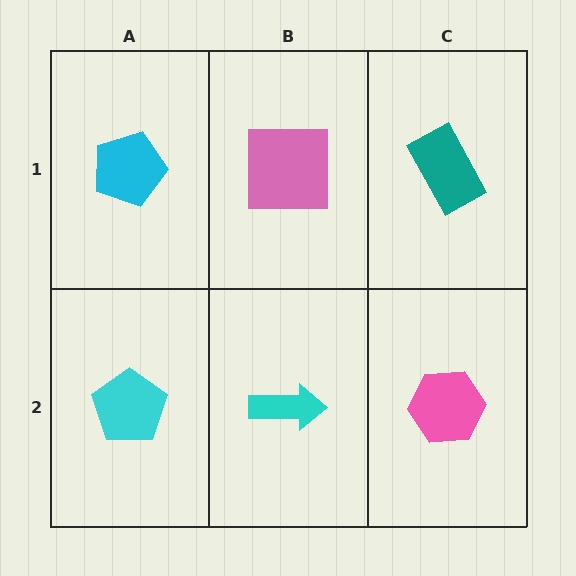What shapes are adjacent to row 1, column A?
A cyan pentagon (row 2, column A), a pink square (row 1, column B).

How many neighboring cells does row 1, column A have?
2.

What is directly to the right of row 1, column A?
A pink square.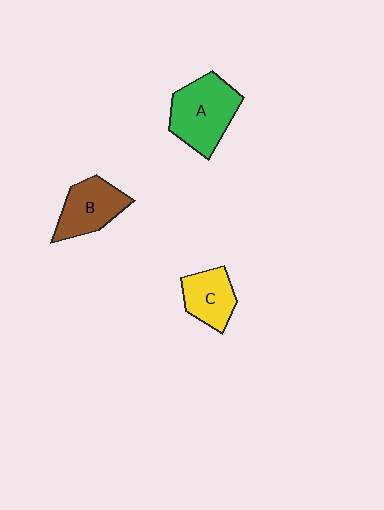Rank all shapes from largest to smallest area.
From largest to smallest: A (green), B (brown), C (yellow).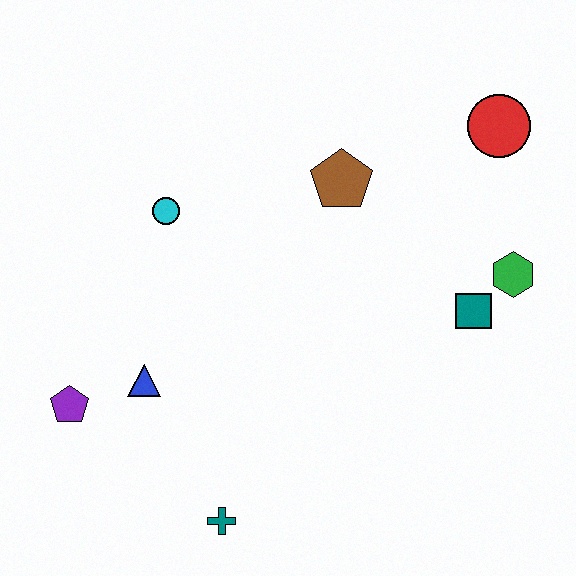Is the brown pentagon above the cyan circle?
Yes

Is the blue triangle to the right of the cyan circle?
No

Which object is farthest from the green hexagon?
The purple pentagon is farthest from the green hexagon.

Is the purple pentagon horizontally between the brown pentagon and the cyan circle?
No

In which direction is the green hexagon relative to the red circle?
The green hexagon is below the red circle.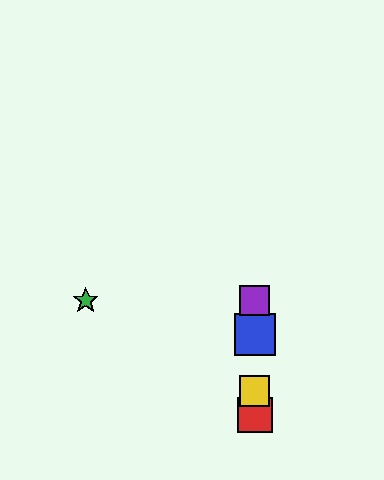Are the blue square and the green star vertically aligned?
No, the blue square is at x≈255 and the green star is at x≈86.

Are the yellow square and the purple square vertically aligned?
Yes, both are at x≈255.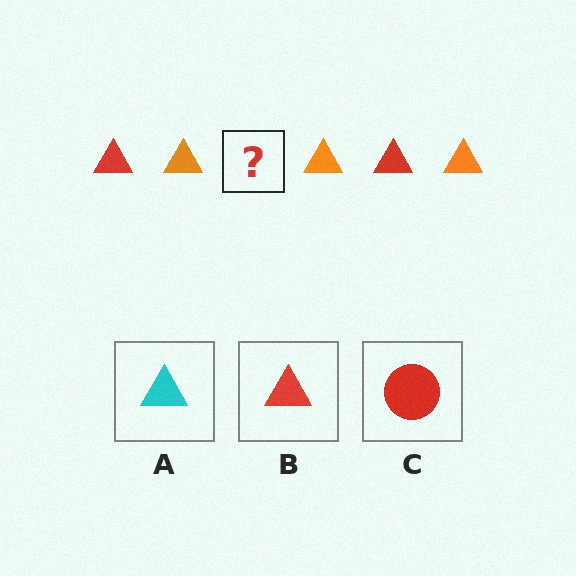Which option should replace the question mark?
Option B.